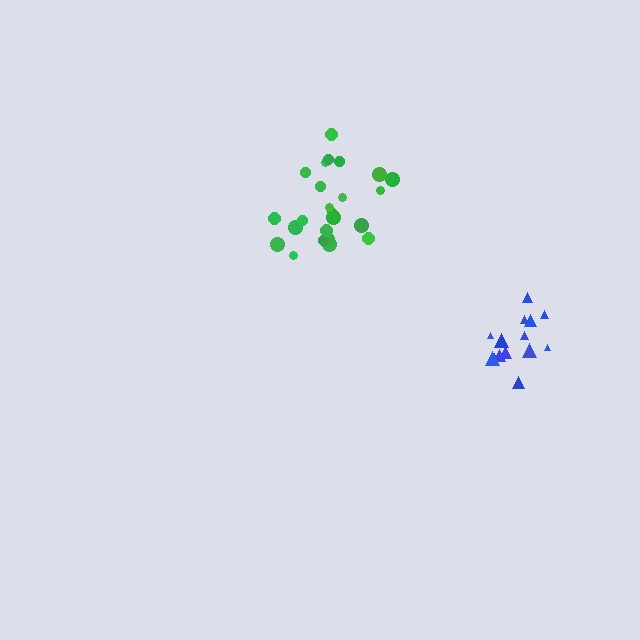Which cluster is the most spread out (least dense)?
Green.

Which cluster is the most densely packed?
Blue.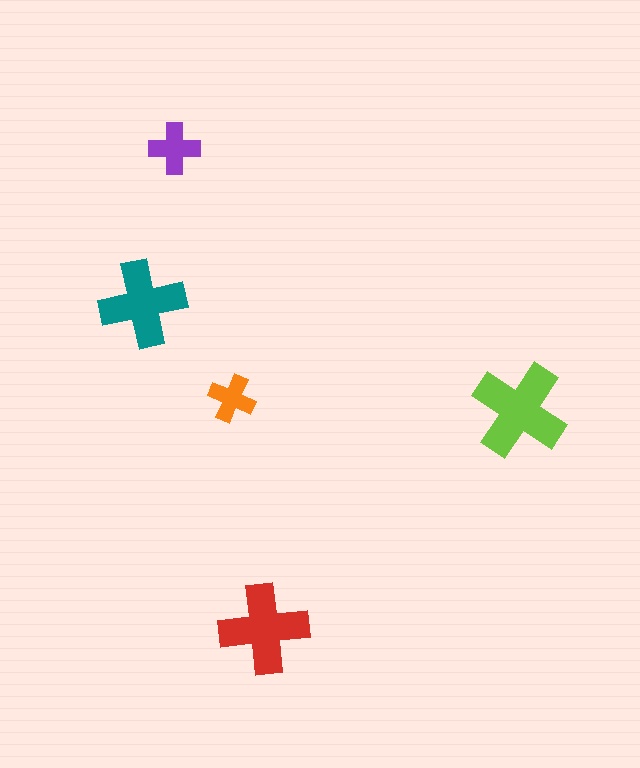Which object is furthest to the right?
The lime cross is rightmost.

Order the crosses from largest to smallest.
the lime one, the red one, the teal one, the purple one, the orange one.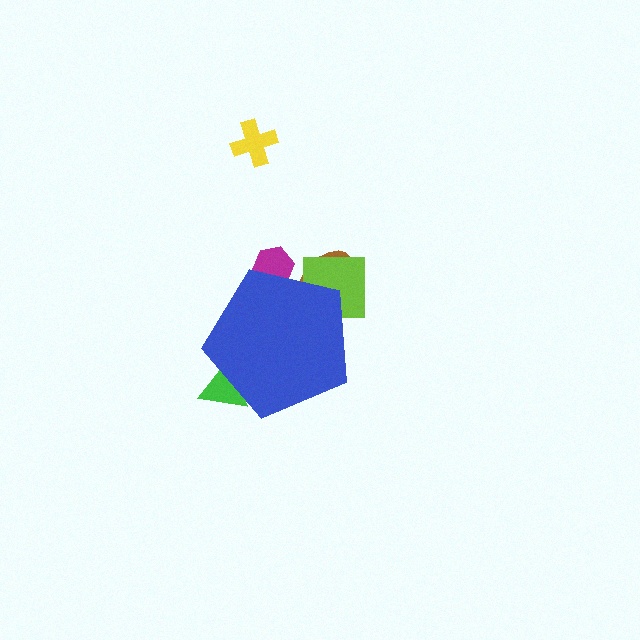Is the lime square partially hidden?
Yes, the lime square is partially hidden behind the blue pentagon.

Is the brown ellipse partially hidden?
Yes, the brown ellipse is partially hidden behind the blue pentagon.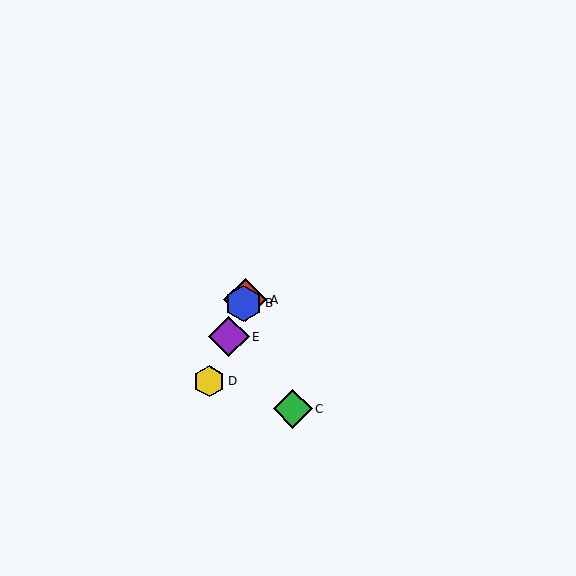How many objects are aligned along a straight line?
4 objects (A, B, D, E) are aligned along a straight line.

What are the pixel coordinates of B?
Object B is at (244, 303).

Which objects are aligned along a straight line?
Objects A, B, D, E are aligned along a straight line.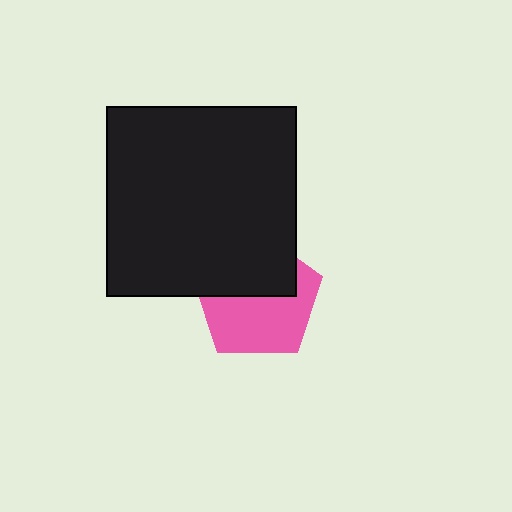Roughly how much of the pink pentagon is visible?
About half of it is visible (roughly 55%).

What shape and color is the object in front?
The object in front is a black square.